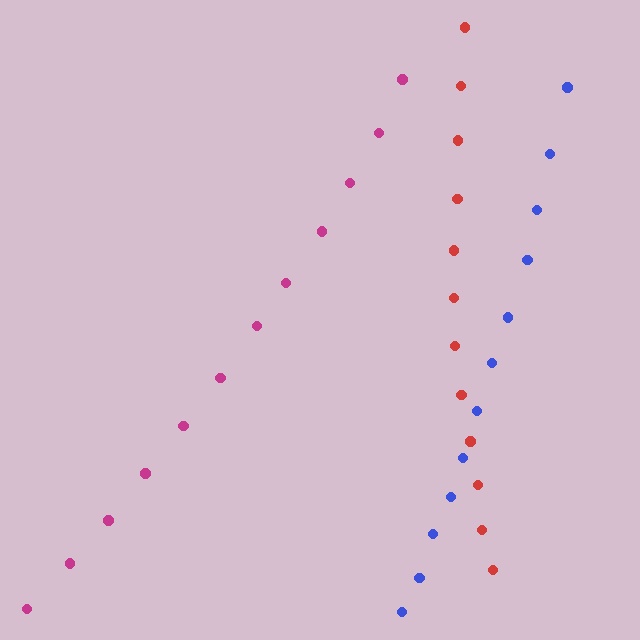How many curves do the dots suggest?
There are 3 distinct paths.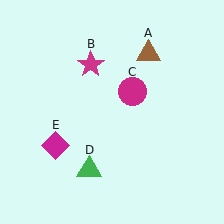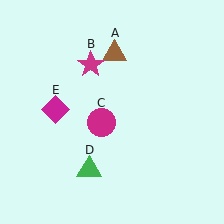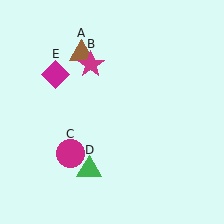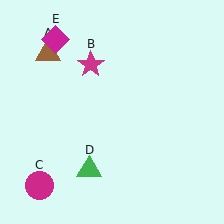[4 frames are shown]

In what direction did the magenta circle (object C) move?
The magenta circle (object C) moved down and to the left.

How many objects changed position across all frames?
3 objects changed position: brown triangle (object A), magenta circle (object C), magenta diamond (object E).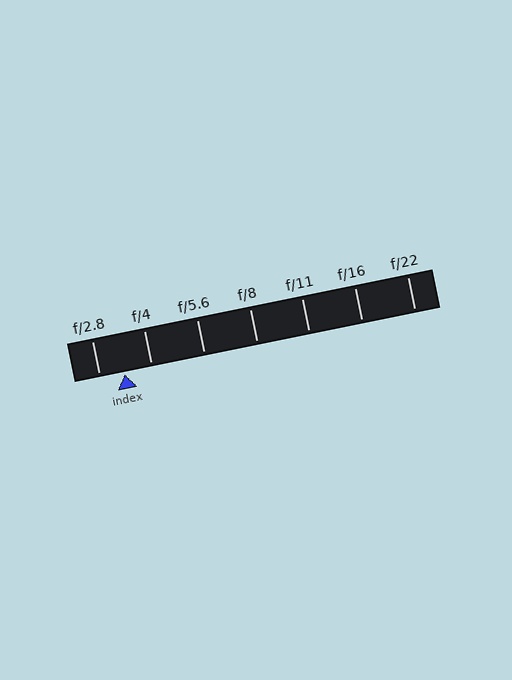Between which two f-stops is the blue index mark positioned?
The index mark is between f/2.8 and f/4.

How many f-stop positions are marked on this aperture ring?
There are 7 f-stop positions marked.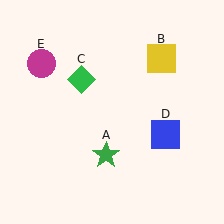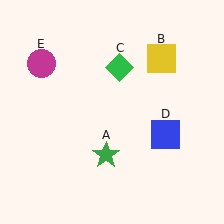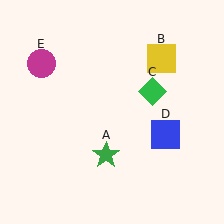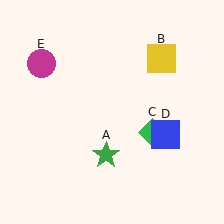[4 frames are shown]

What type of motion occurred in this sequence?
The green diamond (object C) rotated clockwise around the center of the scene.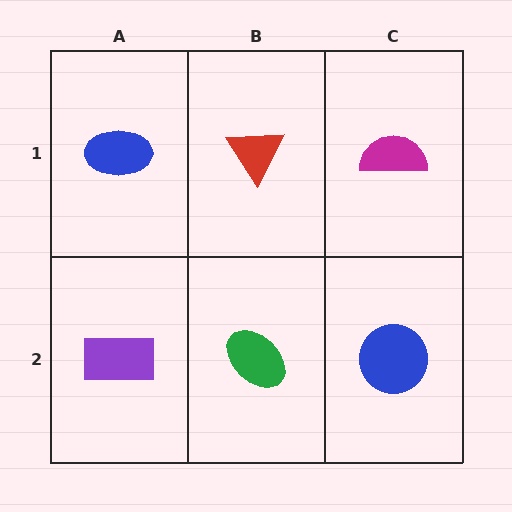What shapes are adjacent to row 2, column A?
A blue ellipse (row 1, column A), a green ellipse (row 2, column B).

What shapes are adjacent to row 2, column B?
A red triangle (row 1, column B), a purple rectangle (row 2, column A), a blue circle (row 2, column C).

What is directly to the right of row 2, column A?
A green ellipse.